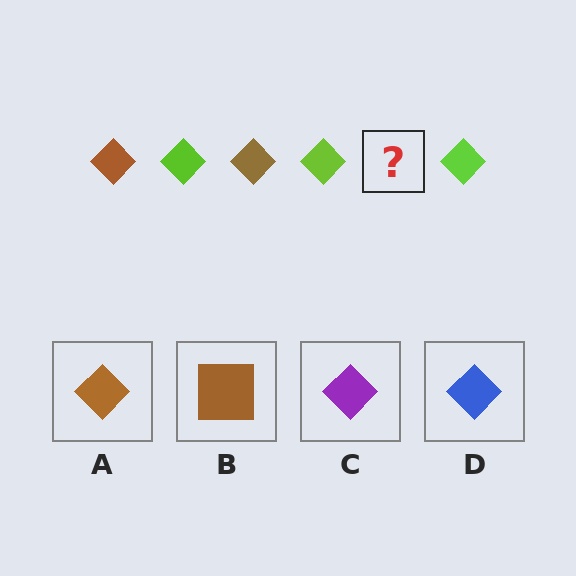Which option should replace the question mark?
Option A.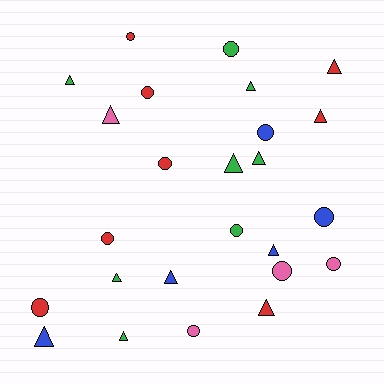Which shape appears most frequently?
Triangle, with 13 objects.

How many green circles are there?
There are 2 green circles.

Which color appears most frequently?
Green, with 8 objects.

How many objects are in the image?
There are 25 objects.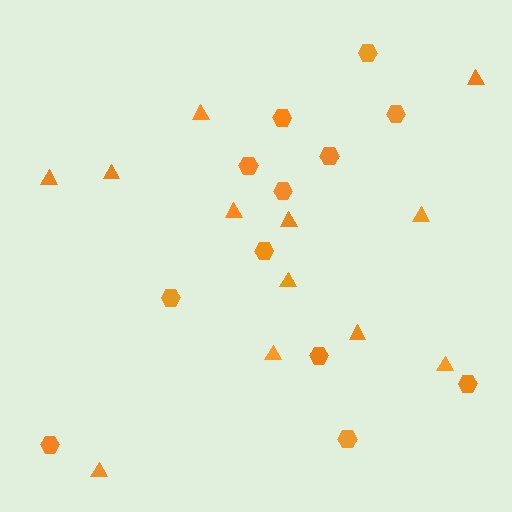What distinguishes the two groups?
There are 2 groups: one group of hexagons (12) and one group of triangles (12).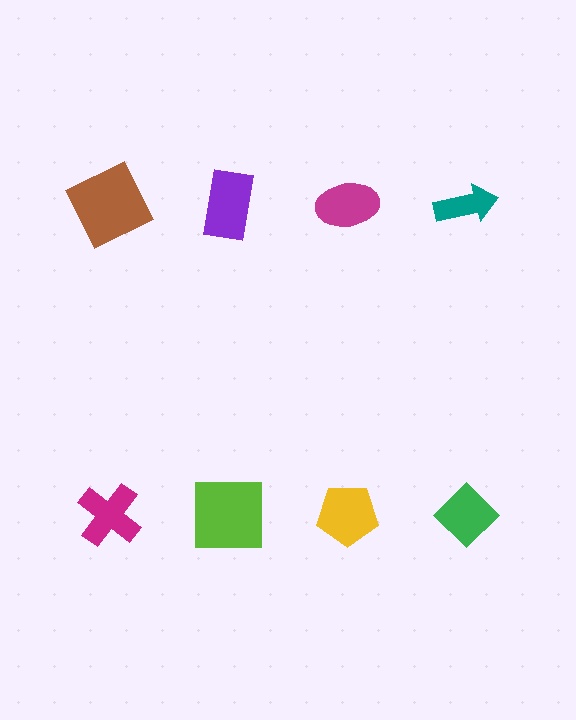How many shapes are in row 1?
4 shapes.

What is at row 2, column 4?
A green diamond.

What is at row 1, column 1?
A brown square.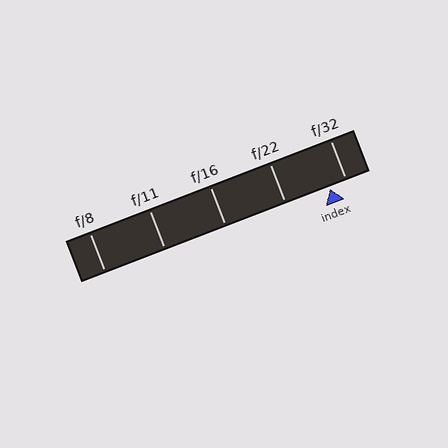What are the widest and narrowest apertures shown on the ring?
The widest aperture shown is f/8 and the narrowest is f/32.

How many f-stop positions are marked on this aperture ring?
There are 5 f-stop positions marked.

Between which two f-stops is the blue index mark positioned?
The index mark is between f/22 and f/32.